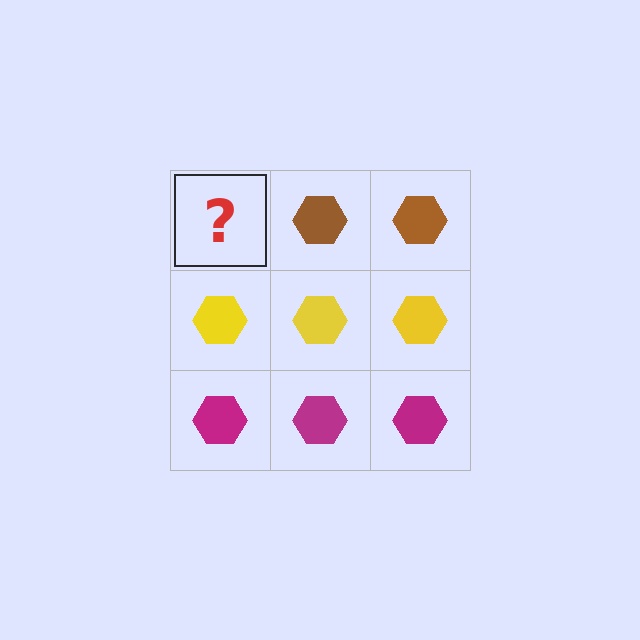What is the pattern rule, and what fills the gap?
The rule is that each row has a consistent color. The gap should be filled with a brown hexagon.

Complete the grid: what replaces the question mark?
The question mark should be replaced with a brown hexagon.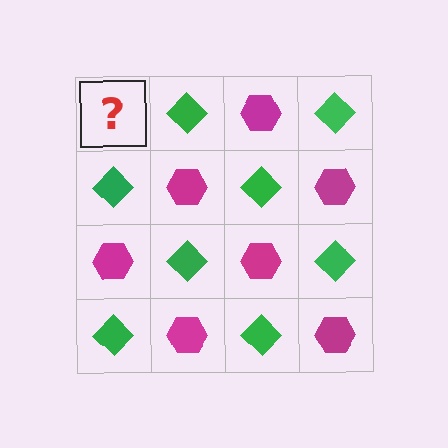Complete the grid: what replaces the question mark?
The question mark should be replaced with a magenta hexagon.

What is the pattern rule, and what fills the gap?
The rule is that it alternates magenta hexagon and green diamond in a checkerboard pattern. The gap should be filled with a magenta hexagon.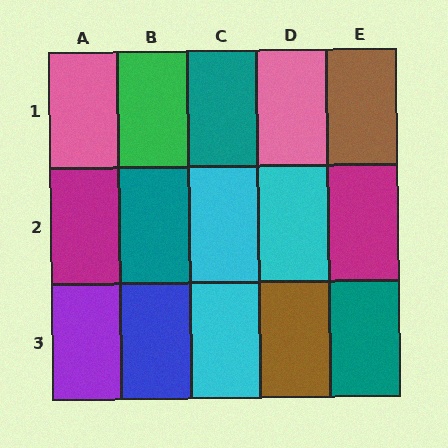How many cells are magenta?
2 cells are magenta.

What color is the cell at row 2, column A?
Magenta.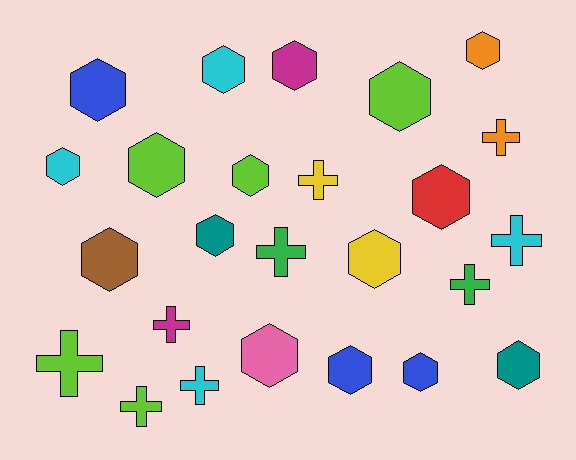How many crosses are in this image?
There are 9 crosses.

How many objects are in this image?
There are 25 objects.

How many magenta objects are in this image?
There are 2 magenta objects.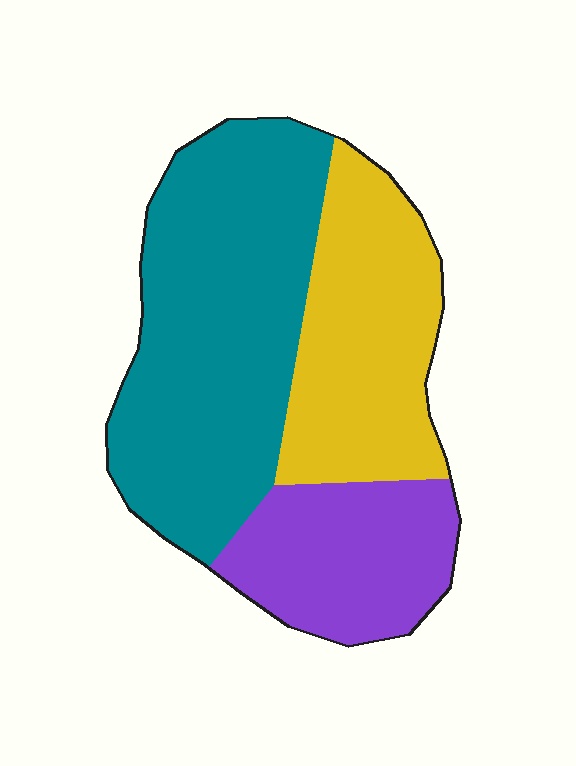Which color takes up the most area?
Teal, at roughly 50%.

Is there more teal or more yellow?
Teal.